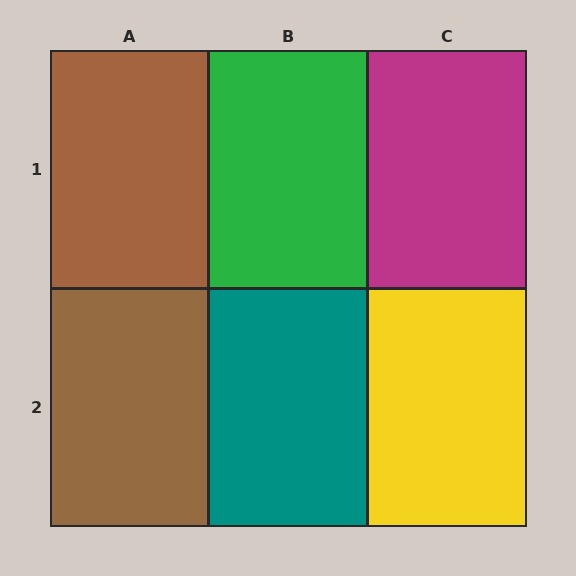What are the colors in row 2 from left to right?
Brown, teal, yellow.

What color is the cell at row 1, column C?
Magenta.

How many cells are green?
1 cell is green.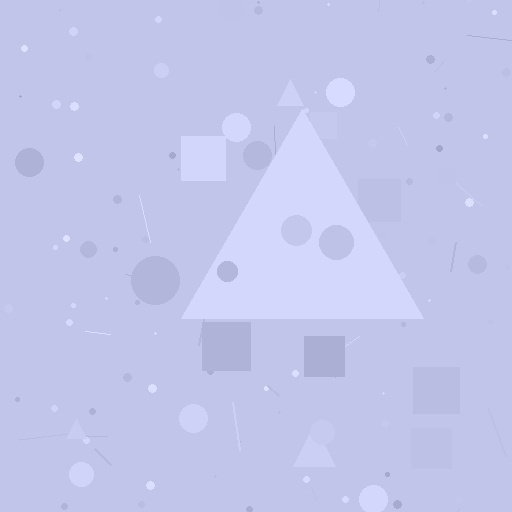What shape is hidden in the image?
A triangle is hidden in the image.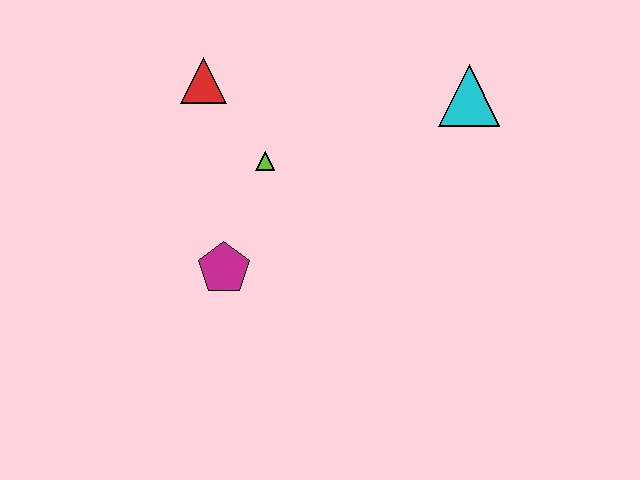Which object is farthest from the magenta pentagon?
The cyan triangle is farthest from the magenta pentagon.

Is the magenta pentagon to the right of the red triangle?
Yes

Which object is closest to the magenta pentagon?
The lime triangle is closest to the magenta pentagon.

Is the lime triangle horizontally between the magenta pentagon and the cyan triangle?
Yes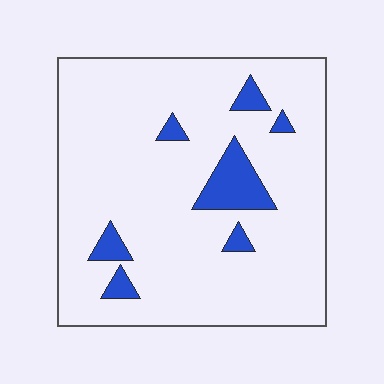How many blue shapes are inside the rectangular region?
7.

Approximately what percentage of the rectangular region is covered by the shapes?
Approximately 10%.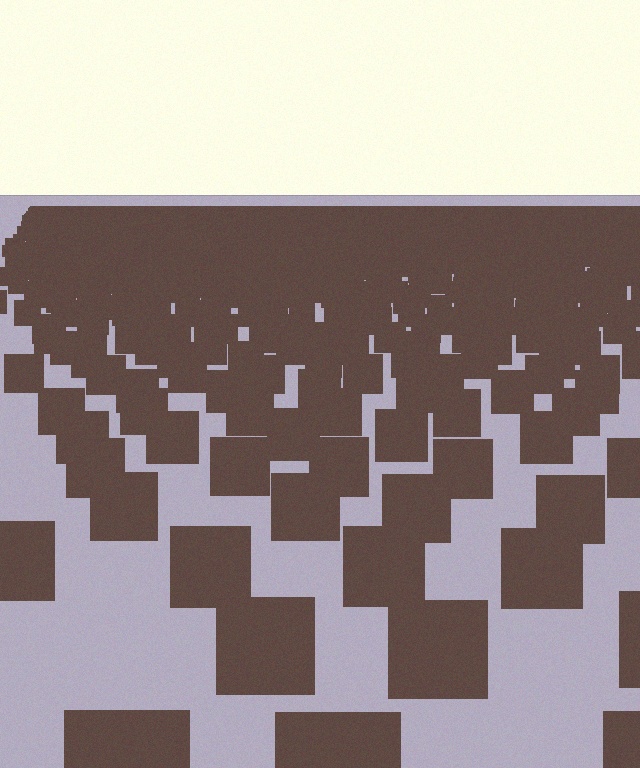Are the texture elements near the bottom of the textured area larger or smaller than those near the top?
Larger. Near the bottom, elements are closer to the viewer and appear at a bigger on-screen size.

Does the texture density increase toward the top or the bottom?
Density increases toward the top.